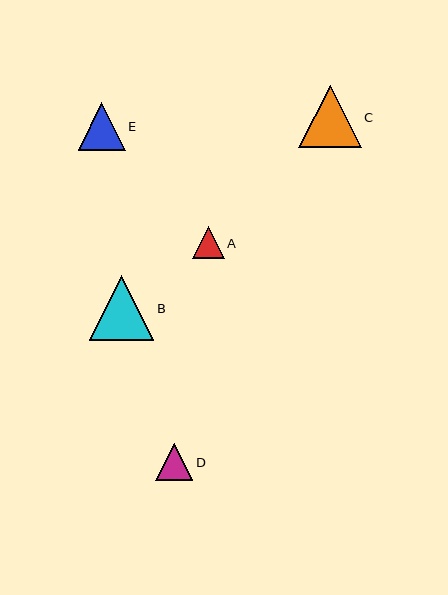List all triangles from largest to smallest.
From largest to smallest: B, C, E, D, A.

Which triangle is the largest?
Triangle B is the largest with a size of approximately 65 pixels.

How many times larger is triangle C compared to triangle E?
Triangle C is approximately 1.3 times the size of triangle E.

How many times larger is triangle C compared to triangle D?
Triangle C is approximately 1.7 times the size of triangle D.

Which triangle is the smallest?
Triangle A is the smallest with a size of approximately 32 pixels.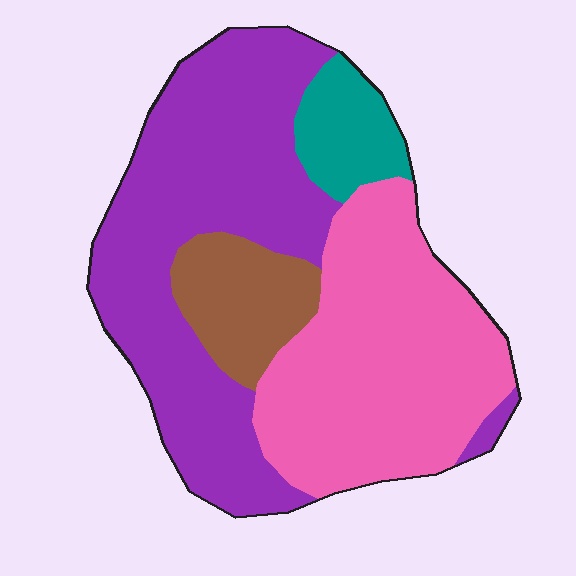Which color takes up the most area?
Purple, at roughly 45%.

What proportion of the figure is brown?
Brown covers about 10% of the figure.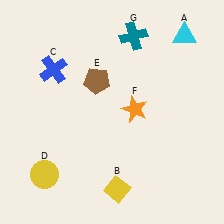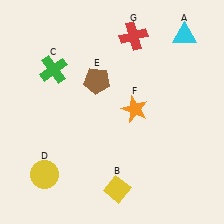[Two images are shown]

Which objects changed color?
C changed from blue to green. G changed from teal to red.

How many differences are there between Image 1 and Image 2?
There are 2 differences between the two images.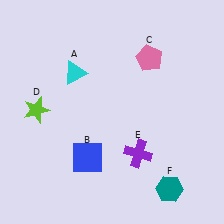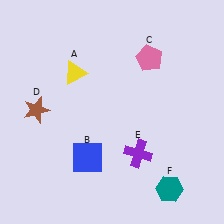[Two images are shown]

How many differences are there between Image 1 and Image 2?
There are 2 differences between the two images.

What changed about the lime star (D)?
In Image 1, D is lime. In Image 2, it changed to brown.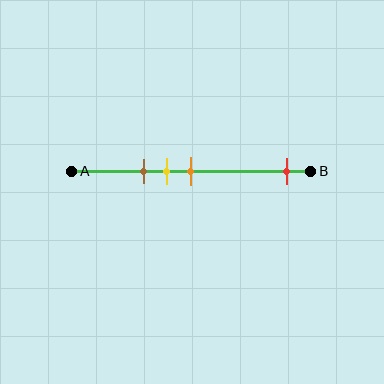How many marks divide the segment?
There are 4 marks dividing the segment.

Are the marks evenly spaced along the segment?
No, the marks are not evenly spaced.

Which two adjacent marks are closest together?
The yellow and orange marks are the closest adjacent pair.